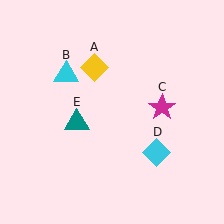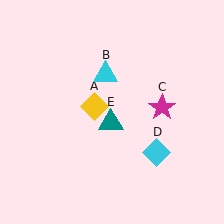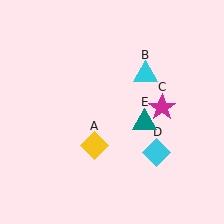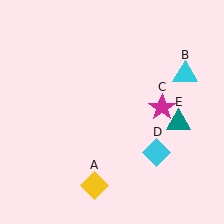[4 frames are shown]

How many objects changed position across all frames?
3 objects changed position: yellow diamond (object A), cyan triangle (object B), teal triangle (object E).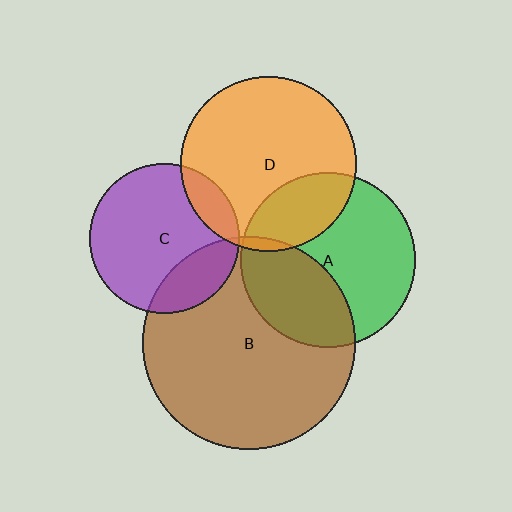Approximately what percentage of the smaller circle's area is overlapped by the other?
Approximately 15%.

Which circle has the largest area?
Circle B (brown).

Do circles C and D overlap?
Yes.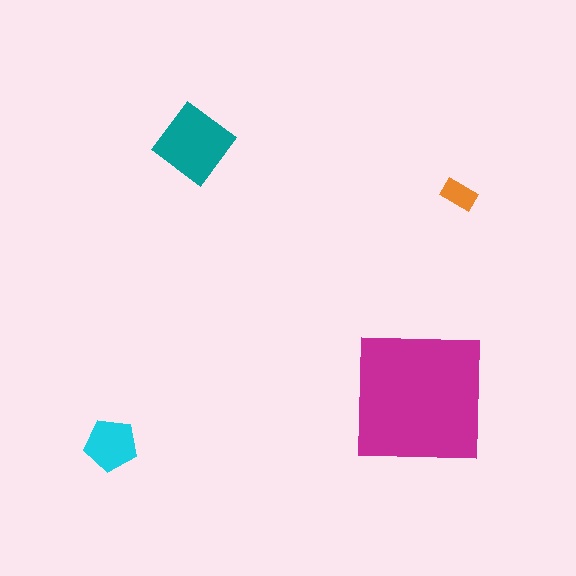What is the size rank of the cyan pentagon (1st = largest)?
3rd.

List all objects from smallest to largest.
The orange rectangle, the cyan pentagon, the teal diamond, the magenta square.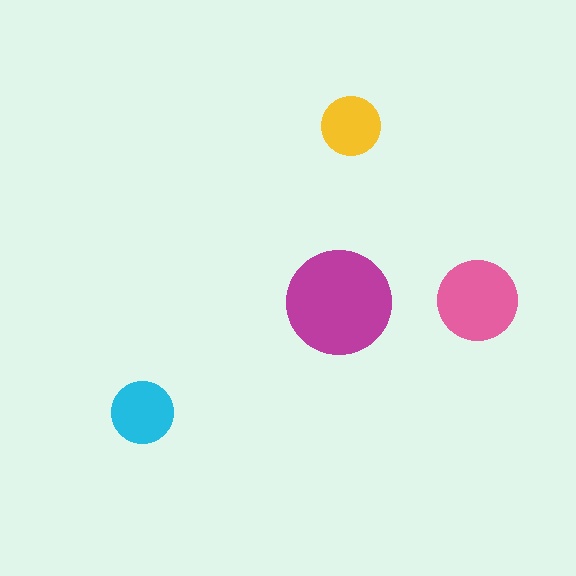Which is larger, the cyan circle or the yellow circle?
The cyan one.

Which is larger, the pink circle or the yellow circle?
The pink one.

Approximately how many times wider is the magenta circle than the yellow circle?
About 2 times wider.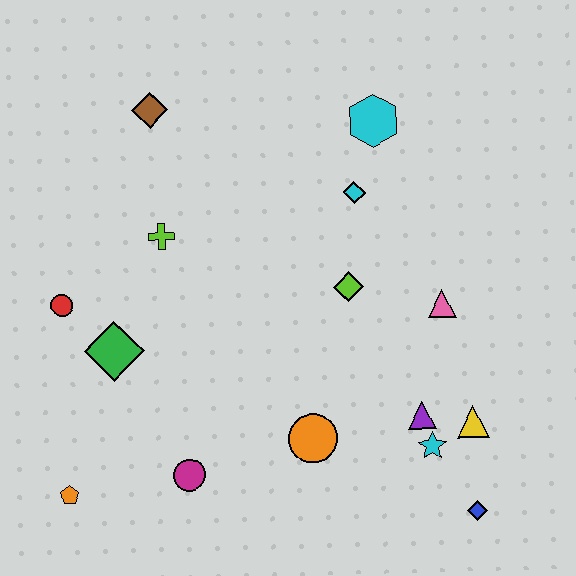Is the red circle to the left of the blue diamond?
Yes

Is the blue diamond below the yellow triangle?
Yes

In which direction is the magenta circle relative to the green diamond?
The magenta circle is below the green diamond.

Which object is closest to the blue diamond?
The cyan star is closest to the blue diamond.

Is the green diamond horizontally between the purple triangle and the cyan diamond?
No